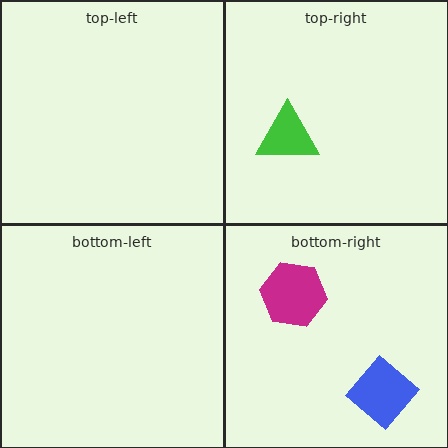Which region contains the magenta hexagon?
The bottom-right region.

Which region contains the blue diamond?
The bottom-right region.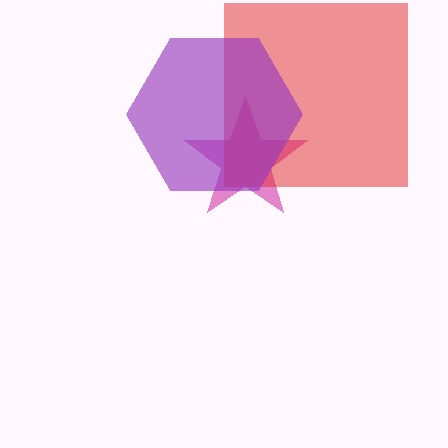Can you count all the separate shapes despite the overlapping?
Yes, there are 3 separate shapes.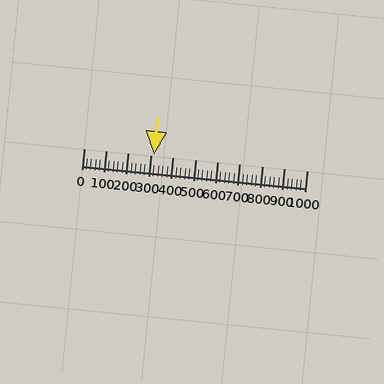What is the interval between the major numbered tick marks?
The major tick marks are spaced 100 units apart.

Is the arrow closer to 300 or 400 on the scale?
The arrow is closer to 300.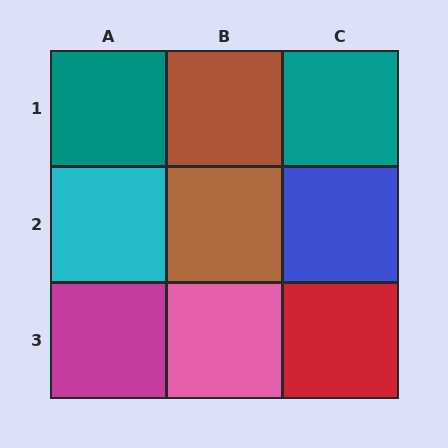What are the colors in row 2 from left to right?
Cyan, brown, blue.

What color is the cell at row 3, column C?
Red.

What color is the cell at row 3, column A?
Magenta.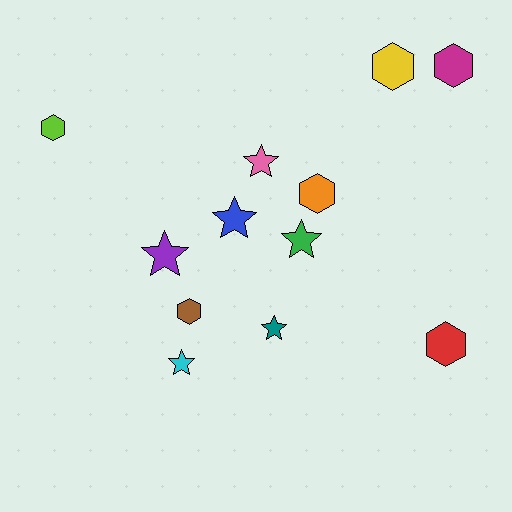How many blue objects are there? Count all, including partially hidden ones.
There is 1 blue object.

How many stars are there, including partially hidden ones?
There are 6 stars.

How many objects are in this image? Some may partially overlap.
There are 12 objects.